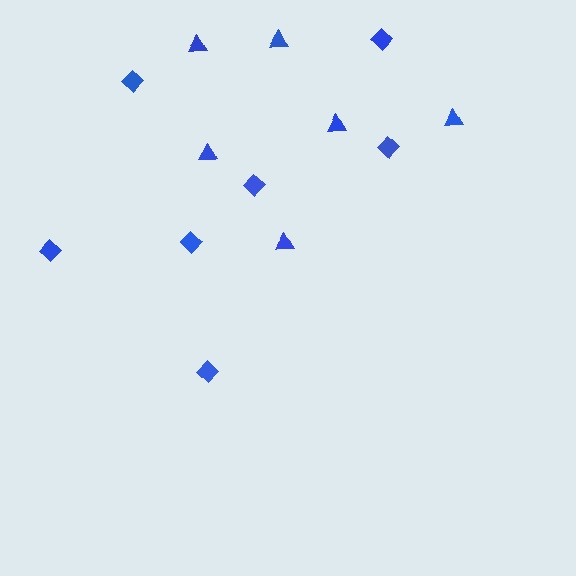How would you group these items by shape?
There are 2 groups: one group of diamonds (7) and one group of triangles (6).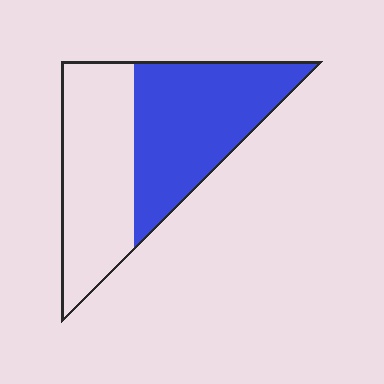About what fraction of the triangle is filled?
About one half (1/2).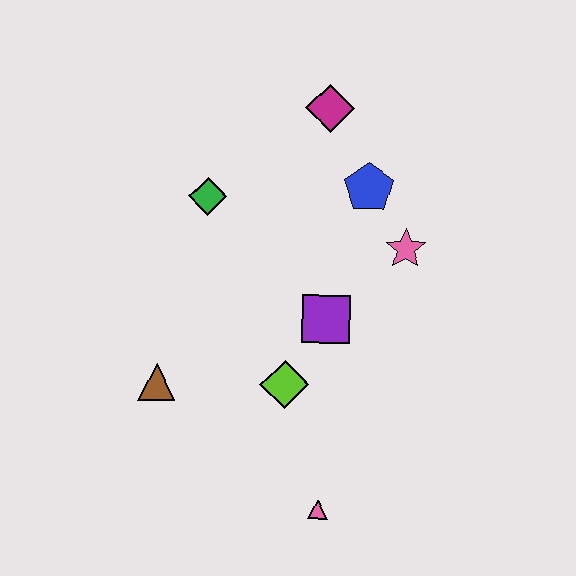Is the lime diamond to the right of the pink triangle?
No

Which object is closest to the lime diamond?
The purple square is closest to the lime diamond.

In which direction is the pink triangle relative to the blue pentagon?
The pink triangle is below the blue pentagon.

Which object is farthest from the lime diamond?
The magenta diamond is farthest from the lime diamond.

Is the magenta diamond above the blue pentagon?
Yes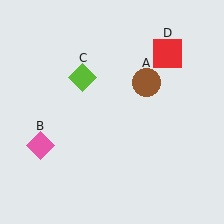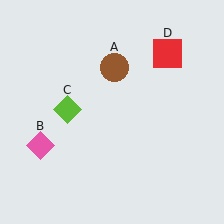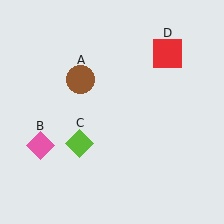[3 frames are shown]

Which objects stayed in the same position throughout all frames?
Pink diamond (object B) and red square (object D) remained stationary.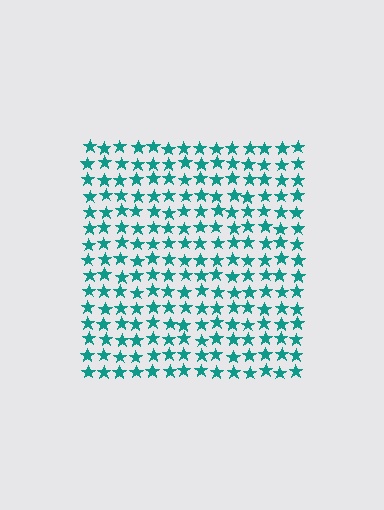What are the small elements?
The small elements are stars.